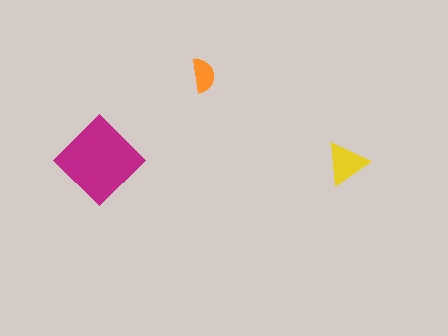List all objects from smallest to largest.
The orange semicircle, the yellow triangle, the magenta diamond.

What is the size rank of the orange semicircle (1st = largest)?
3rd.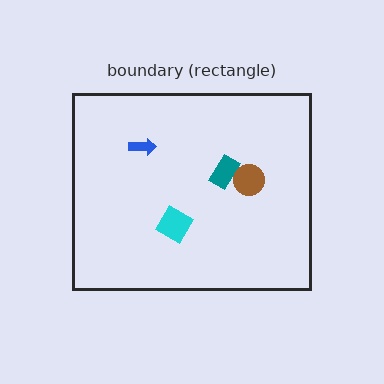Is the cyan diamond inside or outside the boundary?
Inside.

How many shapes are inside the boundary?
4 inside, 0 outside.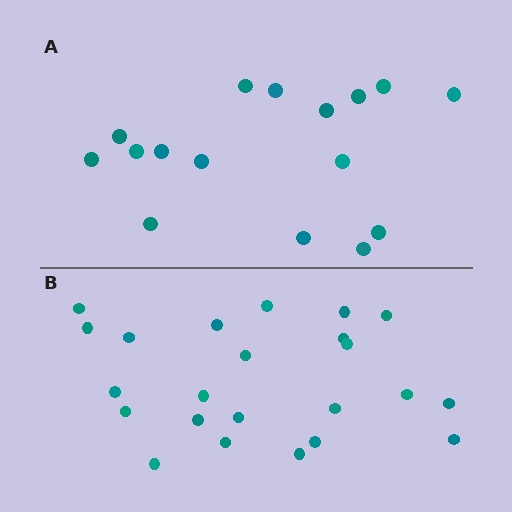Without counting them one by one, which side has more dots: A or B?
Region B (the bottom region) has more dots.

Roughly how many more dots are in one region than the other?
Region B has roughly 8 or so more dots than region A.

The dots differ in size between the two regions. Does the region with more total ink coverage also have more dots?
No. Region A has more total ink coverage because its dots are larger, but region B actually contains more individual dots. Total area can be misleading — the number of items is what matters here.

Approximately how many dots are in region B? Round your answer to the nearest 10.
About 20 dots. (The exact count is 23, which rounds to 20.)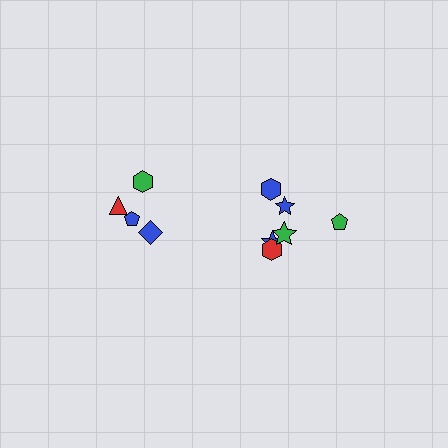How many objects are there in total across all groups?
There are 10 objects.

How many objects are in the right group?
There are 6 objects.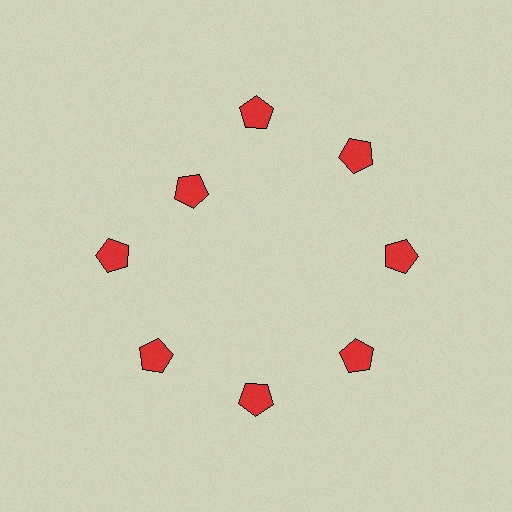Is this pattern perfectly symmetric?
No. The 8 red pentagons are arranged in a ring, but one element near the 10 o'clock position is pulled inward toward the center, breaking the 8-fold rotational symmetry.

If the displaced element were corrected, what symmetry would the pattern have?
It would have 8-fold rotational symmetry — the pattern would map onto itself every 45 degrees.